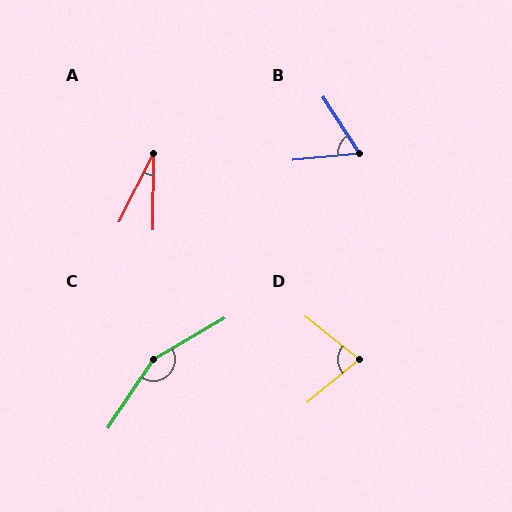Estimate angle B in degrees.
Approximately 63 degrees.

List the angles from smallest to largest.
A (27°), B (63°), D (78°), C (153°).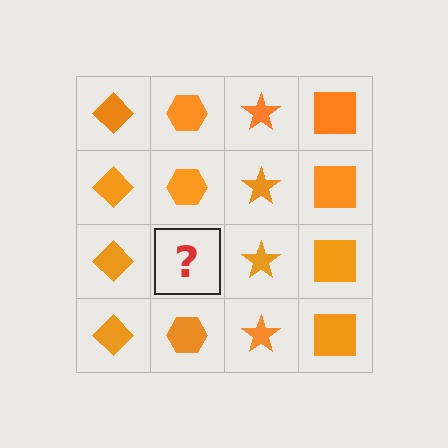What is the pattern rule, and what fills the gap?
The rule is that each column has a consistent shape. The gap should be filled with an orange hexagon.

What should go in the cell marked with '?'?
The missing cell should contain an orange hexagon.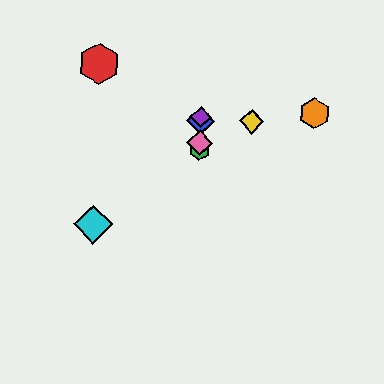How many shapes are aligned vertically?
4 shapes (the blue diamond, the green hexagon, the purple diamond, the pink diamond) are aligned vertically.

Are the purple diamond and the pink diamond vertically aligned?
Yes, both are at x≈201.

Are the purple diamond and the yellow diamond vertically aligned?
No, the purple diamond is at x≈201 and the yellow diamond is at x≈252.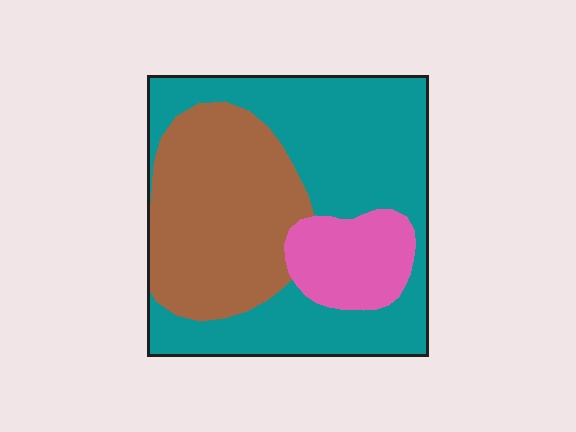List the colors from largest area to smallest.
From largest to smallest: teal, brown, pink.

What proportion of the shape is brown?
Brown takes up between a quarter and a half of the shape.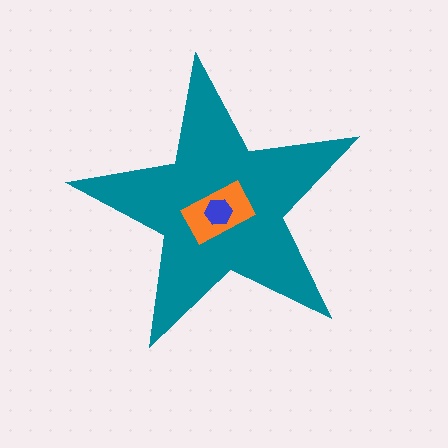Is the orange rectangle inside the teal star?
Yes.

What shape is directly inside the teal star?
The orange rectangle.